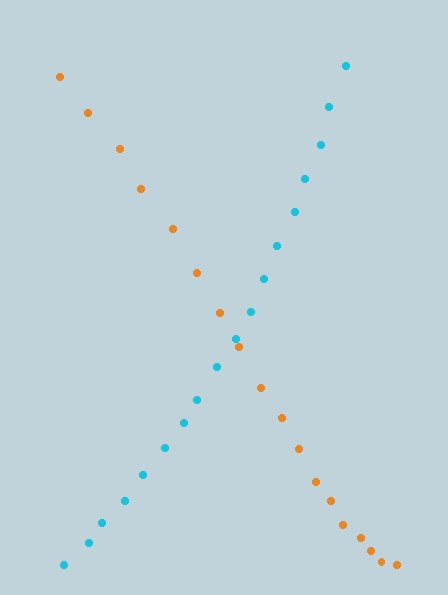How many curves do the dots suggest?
There are 2 distinct paths.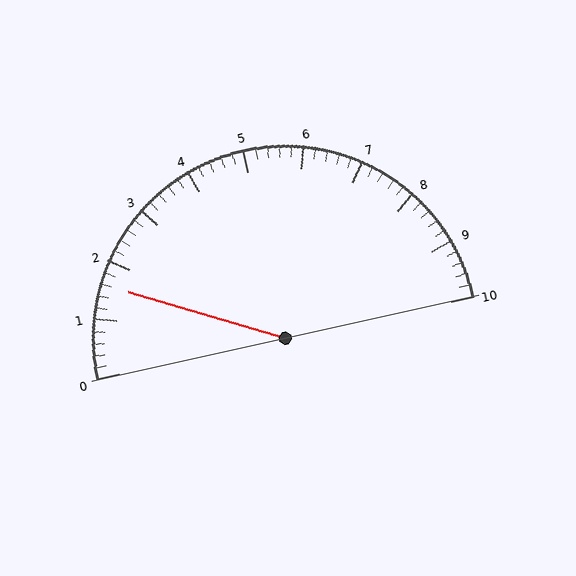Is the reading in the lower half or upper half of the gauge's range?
The reading is in the lower half of the range (0 to 10).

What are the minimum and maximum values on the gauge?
The gauge ranges from 0 to 10.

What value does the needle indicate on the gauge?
The needle indicates approximately 1.6.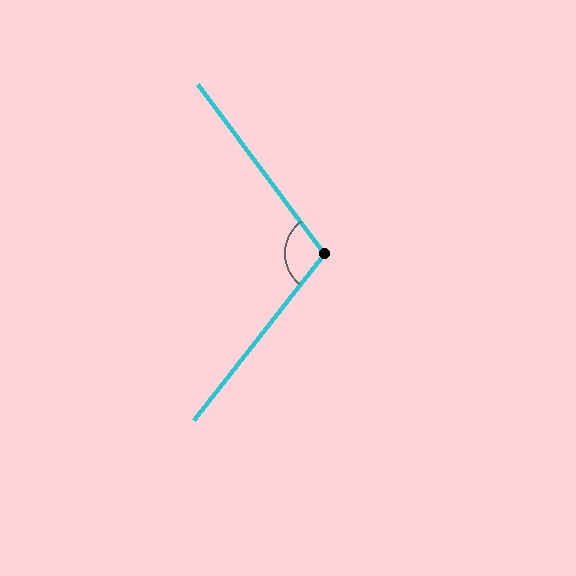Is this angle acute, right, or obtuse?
It is obtuse.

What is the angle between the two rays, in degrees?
Approximately 105 degrees.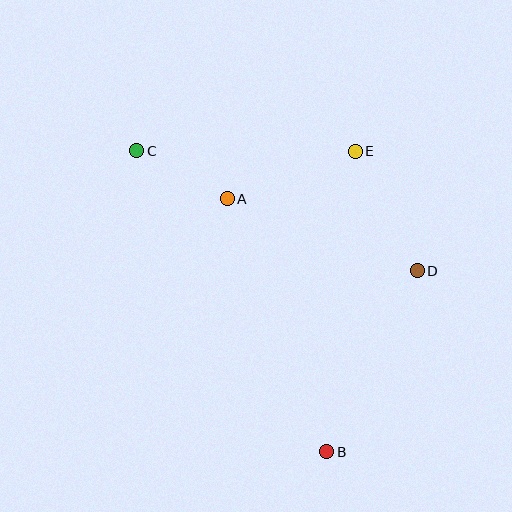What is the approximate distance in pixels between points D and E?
The distance between D and E is approximately 135 pixels.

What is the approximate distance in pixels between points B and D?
The distance between B and D is approximately 202 pixels.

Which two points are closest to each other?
Points A and C are closest to each other.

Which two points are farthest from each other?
Points B and C are farthest from each other.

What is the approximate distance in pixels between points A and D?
The distance between A and D is approximately 203 pixels.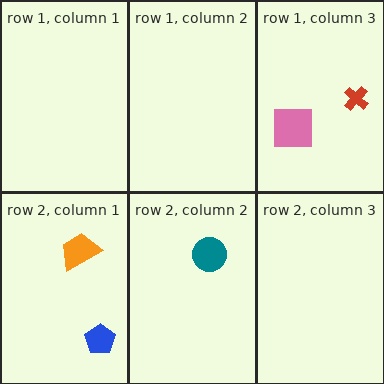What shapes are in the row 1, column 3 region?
The pink square, the red cross.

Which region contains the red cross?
The row 1, column 3 region.